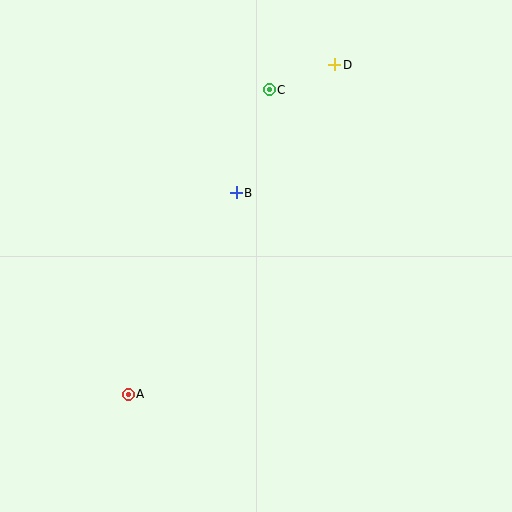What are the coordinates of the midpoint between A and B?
The midpoint between A and B is at (182, 294).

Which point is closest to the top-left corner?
Point C is closest to the top-left corner.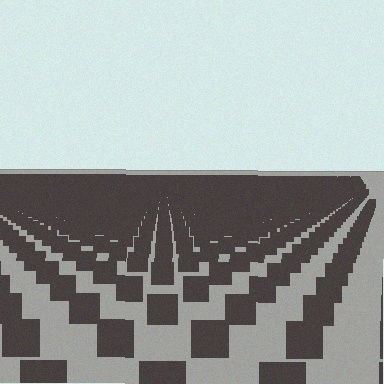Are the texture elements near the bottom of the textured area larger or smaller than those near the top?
Larger. Near the bottom, elements are closer to the viewer and appear at a bigger on-screen size.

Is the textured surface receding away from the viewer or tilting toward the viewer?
The surface is receding away from the viewer. Texture elements get smaller and denser toward the top.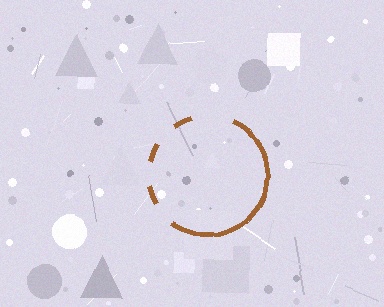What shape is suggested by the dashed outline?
The dashed outline suggests a circle.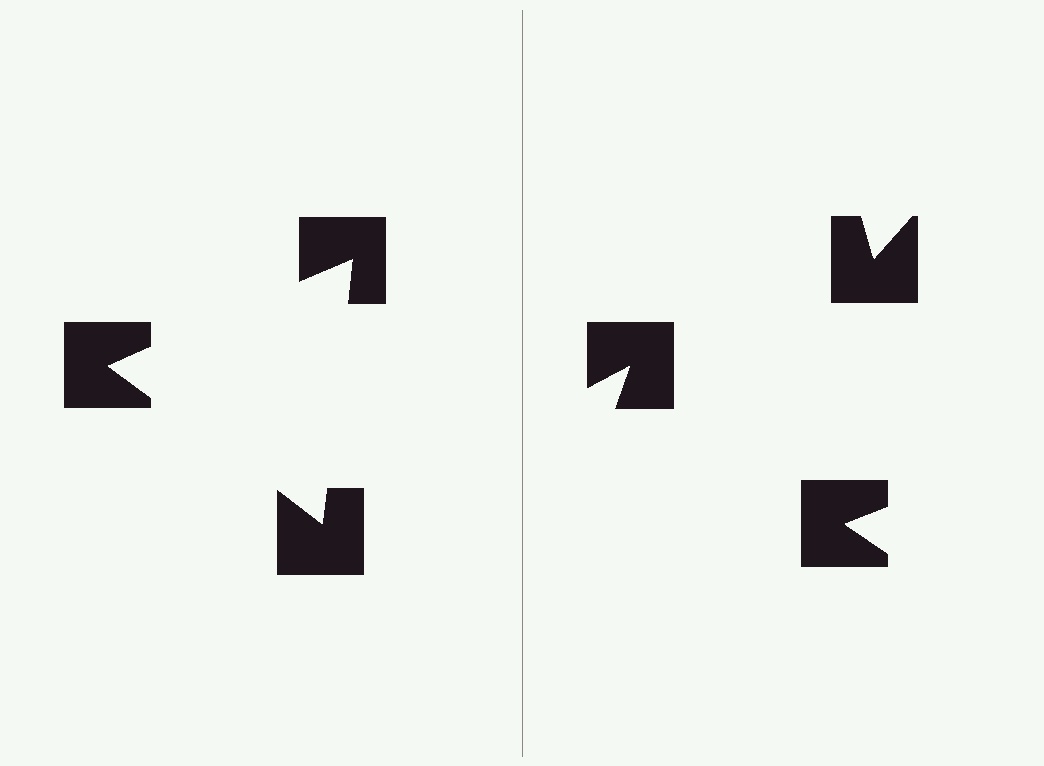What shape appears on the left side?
An illusory triangle.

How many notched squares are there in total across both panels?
6 — 3 on each side.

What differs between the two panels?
The notched squares are positioned identically on both sides; only the wedge orientations differ. On the left they align to a triangle; on the right they are misaligned.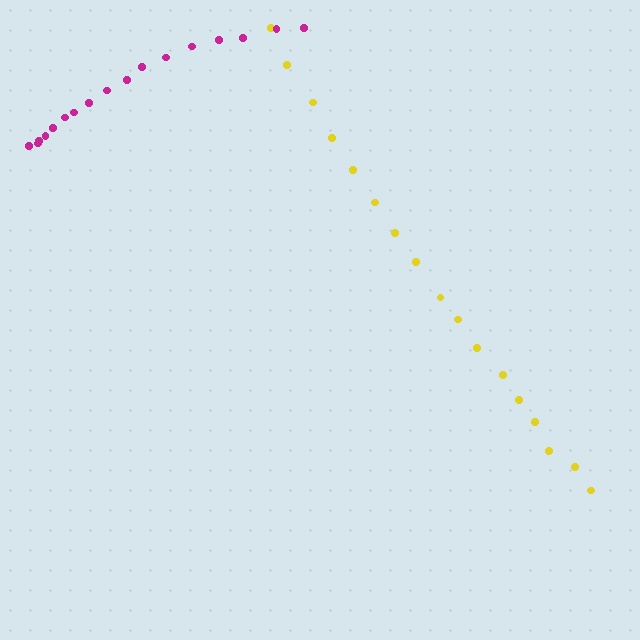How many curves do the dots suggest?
There are 2 distinct paths.